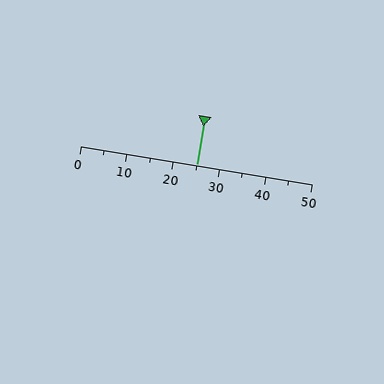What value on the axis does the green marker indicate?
The marker indicates approximately 25.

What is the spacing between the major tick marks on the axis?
The major ticks are spaced 10 apart.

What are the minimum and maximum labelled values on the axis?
The axis runs from 0 to 50.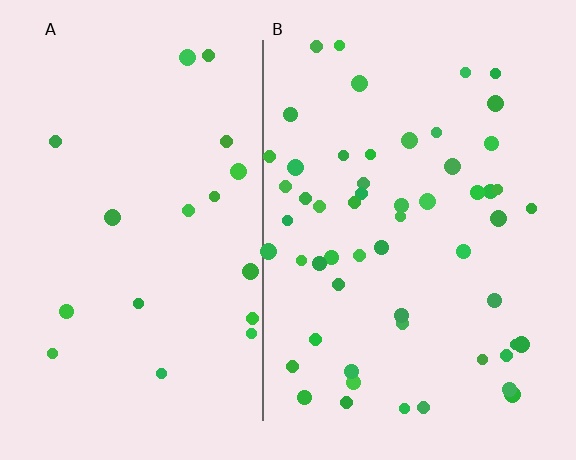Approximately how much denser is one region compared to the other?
Approximately 3.0× — region B over region A.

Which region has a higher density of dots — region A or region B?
B (the right).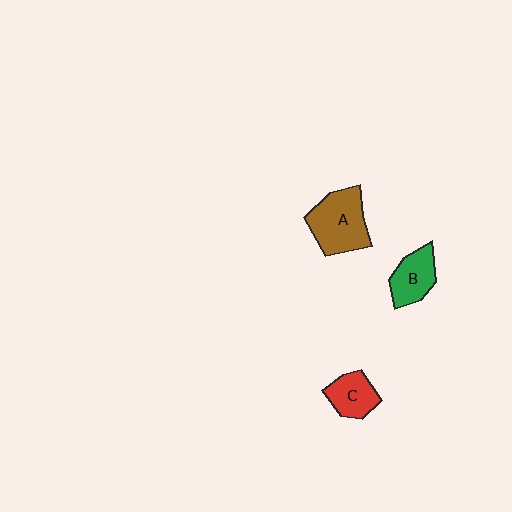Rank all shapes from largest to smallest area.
From largest to smallest: A (brown), B (green), C (red).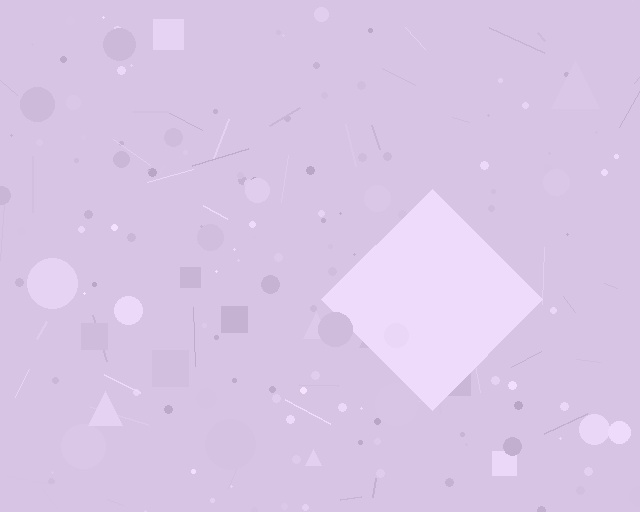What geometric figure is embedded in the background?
A diamond is embedded in the background.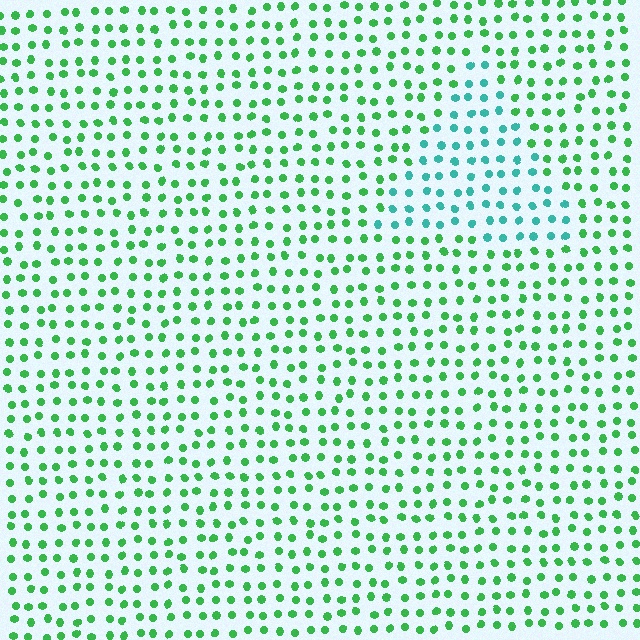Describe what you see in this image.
The image is filled with small green elements in a uniform arrangement. A triangle-shaped region is visible where the elements are tinted to a slightly different hue, forming a subtle color boundary.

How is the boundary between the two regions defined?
The boundary is defined purely by a slight shift in hue (about 44 degrees). Spacing, size, and orientation are identical on both sides.